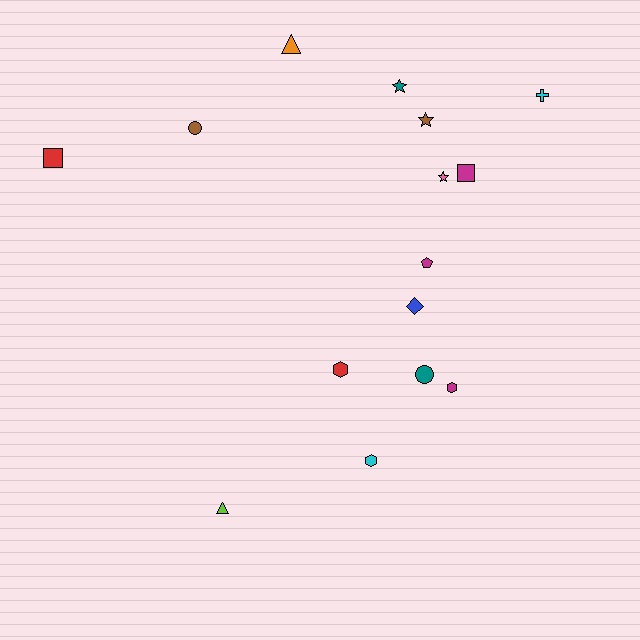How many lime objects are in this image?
There is 1 lime object.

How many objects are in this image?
There are 15 objects.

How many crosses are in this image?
There is 1 cross.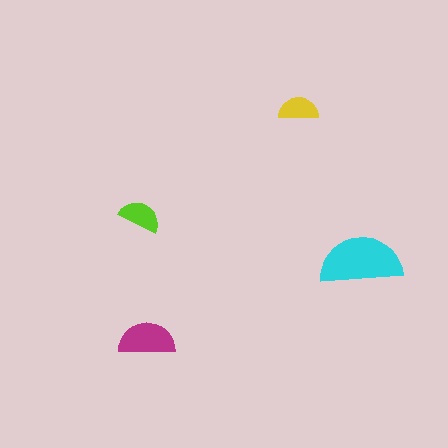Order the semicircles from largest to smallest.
the cyan one, the magenta one, the lime one, the yellow one.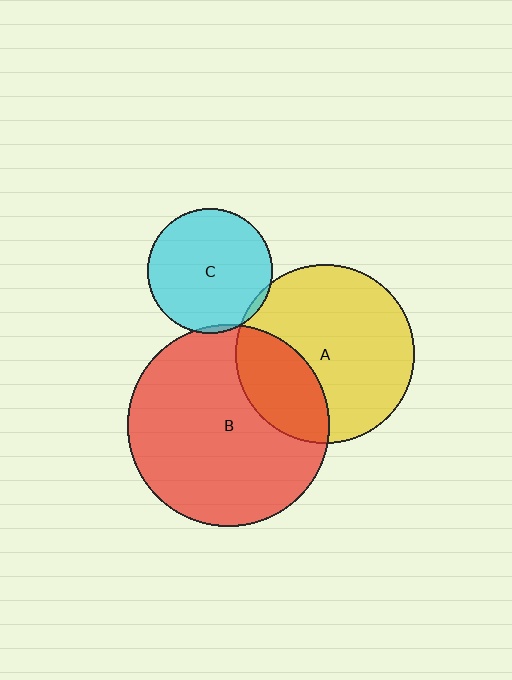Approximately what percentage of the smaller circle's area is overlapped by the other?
Approximately 30%.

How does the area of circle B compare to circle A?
Approximately 1.3 times.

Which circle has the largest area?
Circle B (red).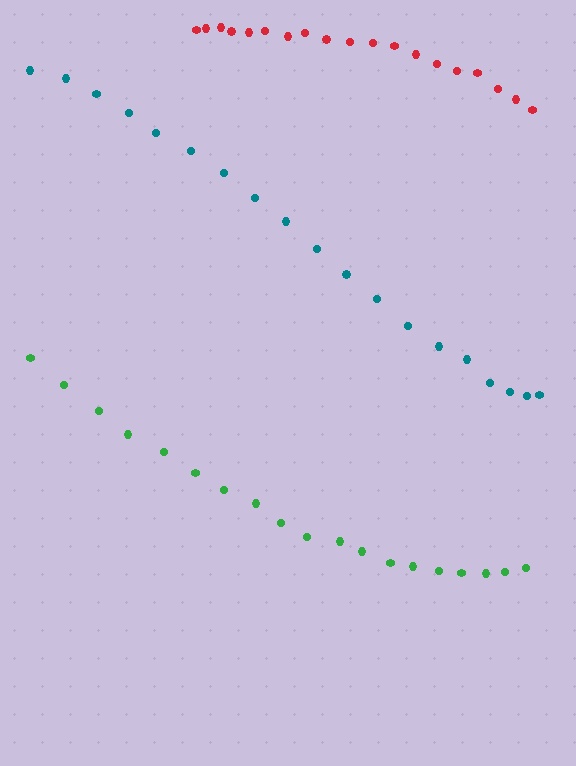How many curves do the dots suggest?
There are 3 distinct paths.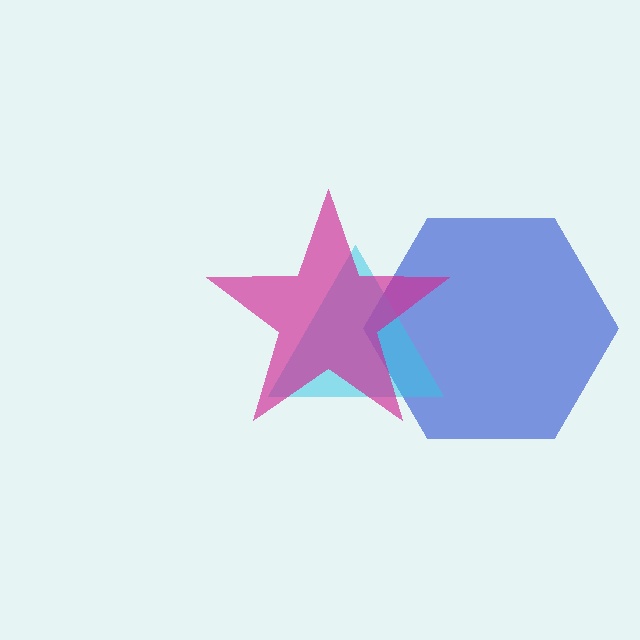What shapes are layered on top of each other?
The layered shapes are: a blue hexagon, a cyan triangle, a magenta star.